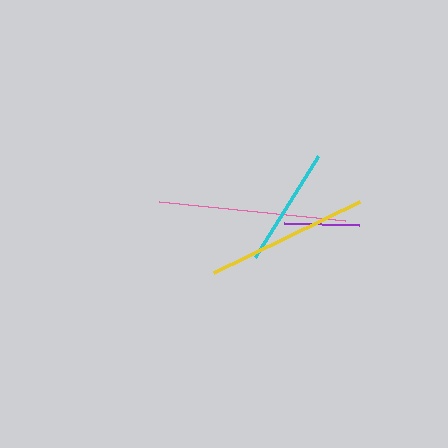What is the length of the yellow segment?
The yellow segment is approximately 162 pixels long.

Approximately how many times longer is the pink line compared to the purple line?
The pink line is approximately 2.5 times the length of the purple line.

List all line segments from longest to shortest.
From longest to shortest: pink, yellow, cyan, purple.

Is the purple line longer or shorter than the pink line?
The pink line is longer than the purple line.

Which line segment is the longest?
The pink line is the longest at approximately 187 pixels.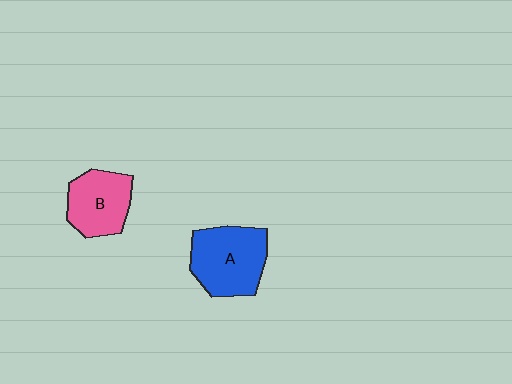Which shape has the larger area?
Shape A (blue).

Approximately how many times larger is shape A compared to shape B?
Approximately 1.3 times.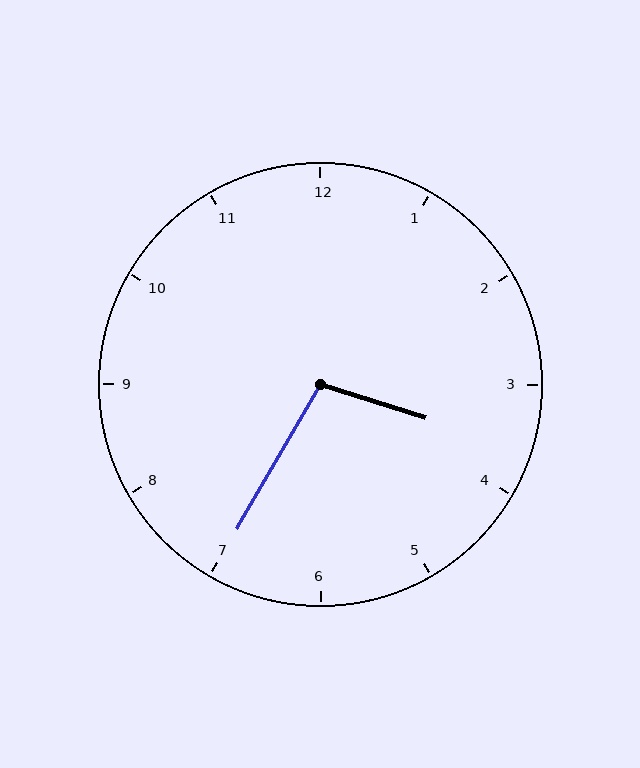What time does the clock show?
3:35.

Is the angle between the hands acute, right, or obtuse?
It is obtuse.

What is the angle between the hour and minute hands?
Approximately 102 degrees.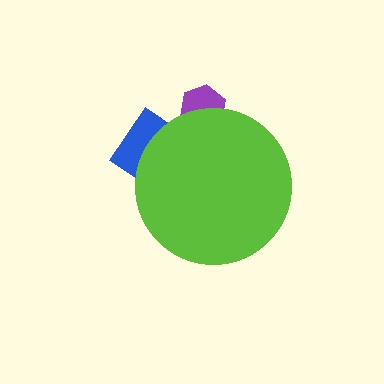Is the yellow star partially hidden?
Yes, the yellow star is partially hidden behind the lime circle.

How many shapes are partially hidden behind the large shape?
3 shapes are partially hidden.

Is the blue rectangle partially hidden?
Yes, the blue rectangle is partially hidden behind the lime circle.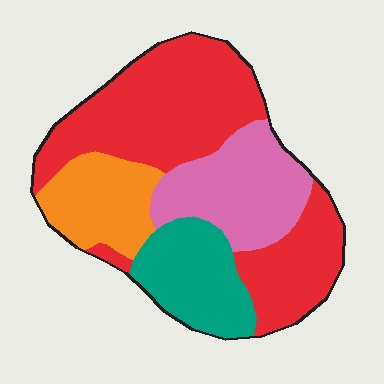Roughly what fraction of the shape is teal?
Teal covers roughly 15% of the shape.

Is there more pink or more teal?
Pink.